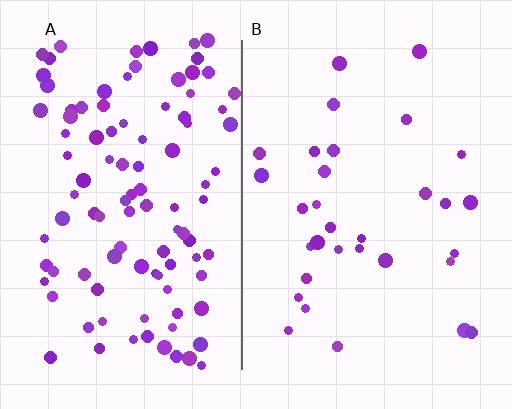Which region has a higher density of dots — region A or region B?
A (the left).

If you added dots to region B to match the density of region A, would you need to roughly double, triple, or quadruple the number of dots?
Approximately triple.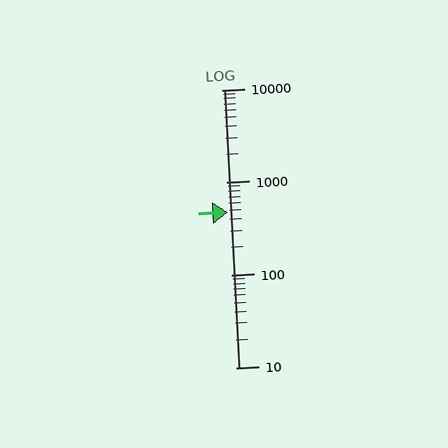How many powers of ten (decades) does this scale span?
The scale spans 3 decades, from 10 to 10000.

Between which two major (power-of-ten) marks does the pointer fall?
The pointer is between 100 and 1000.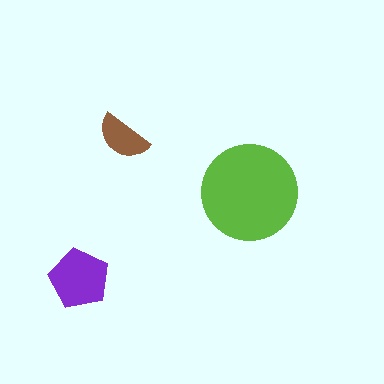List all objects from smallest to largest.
The brown semicircle, the purple pentagon, the lime circle.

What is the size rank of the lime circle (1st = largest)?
1st.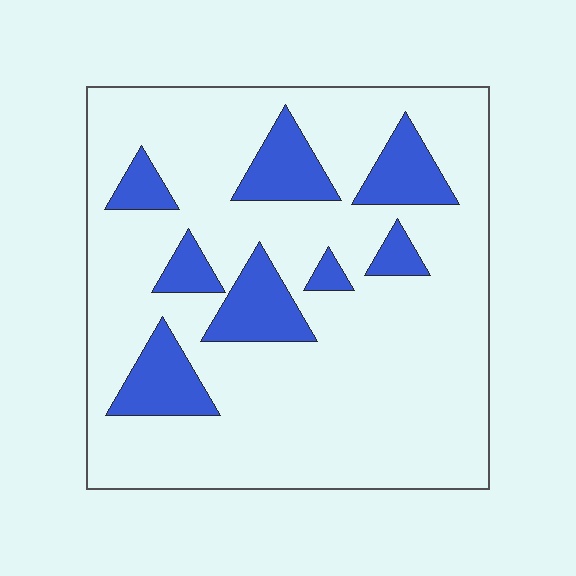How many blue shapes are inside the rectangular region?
8.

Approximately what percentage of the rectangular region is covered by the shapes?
Approximately 20%.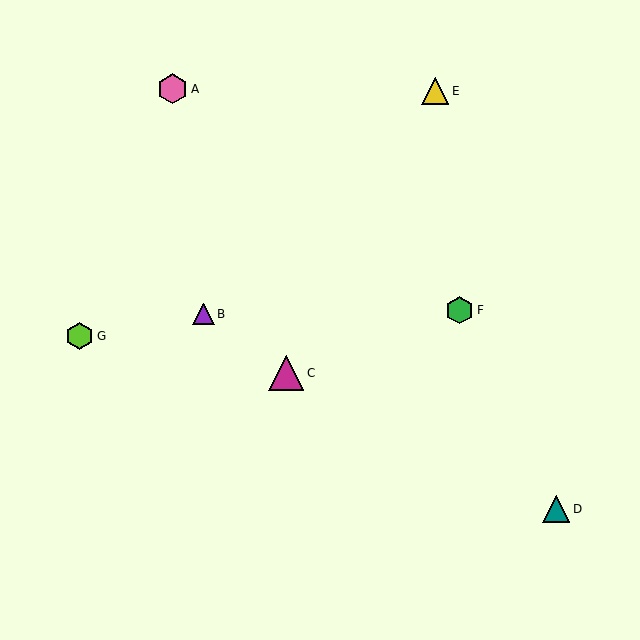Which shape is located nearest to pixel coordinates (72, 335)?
The lime hexagon (labeled G) at (80, 336) is nearest to that location.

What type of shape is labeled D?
Shape D is a teal triangle.